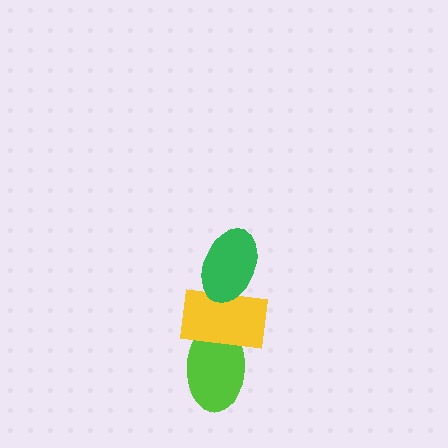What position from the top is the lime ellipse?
The lime ellipse is 3rd from the top.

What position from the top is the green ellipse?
The green ellipse is 1st from the top.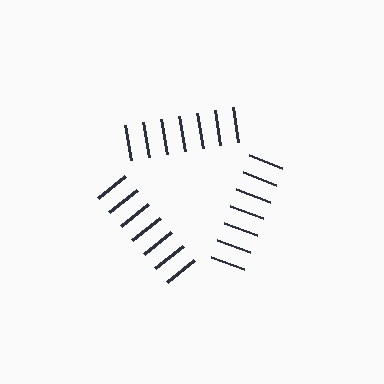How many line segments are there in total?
21 — 7 along each of the 3 edges.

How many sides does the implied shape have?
3 sides — the line-ends trace a triangle.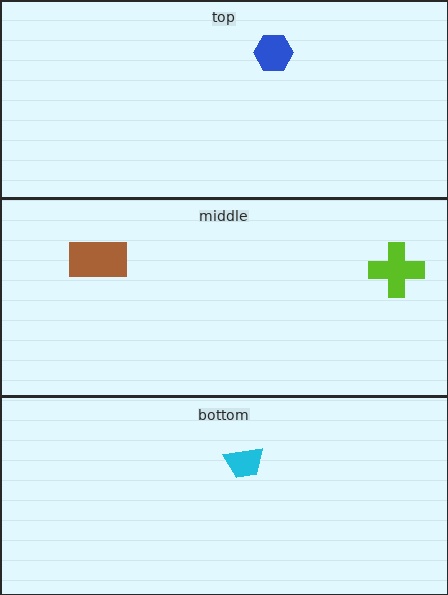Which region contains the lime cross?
The middle region.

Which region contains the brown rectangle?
The middle region.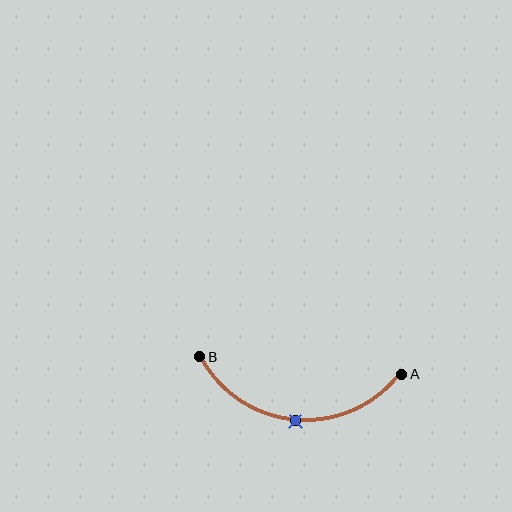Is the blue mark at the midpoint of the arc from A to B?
Yes. The blue mark lies on the arc at equal arc-length from both A and B — it is the arc midpoint.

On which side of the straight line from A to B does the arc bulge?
The arc bulges below the straight line connecting A and B.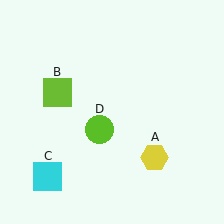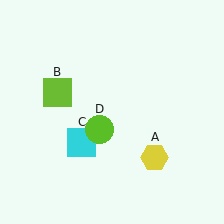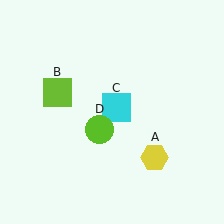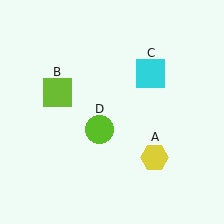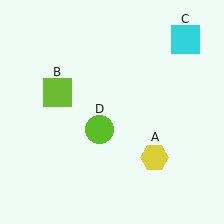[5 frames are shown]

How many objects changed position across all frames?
1 object changed position: cyan square (object C).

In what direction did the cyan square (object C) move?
The cyan square (object C) moved up and to the right.